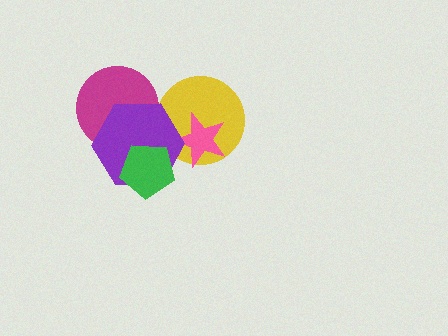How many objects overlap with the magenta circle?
1 object overlaps with the magenta circle.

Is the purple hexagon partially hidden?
Yes, it is partially covered by another shape.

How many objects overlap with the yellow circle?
2 objects overlap with the yellow circle.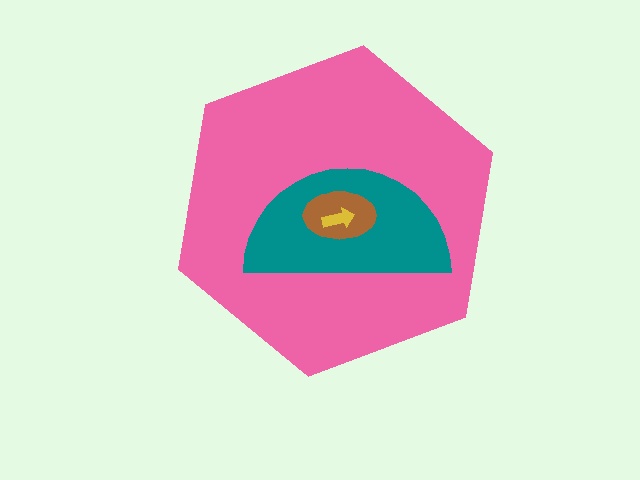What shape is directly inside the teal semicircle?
The brown ellipse.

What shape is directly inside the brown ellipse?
The yellow arrow.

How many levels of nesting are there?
4.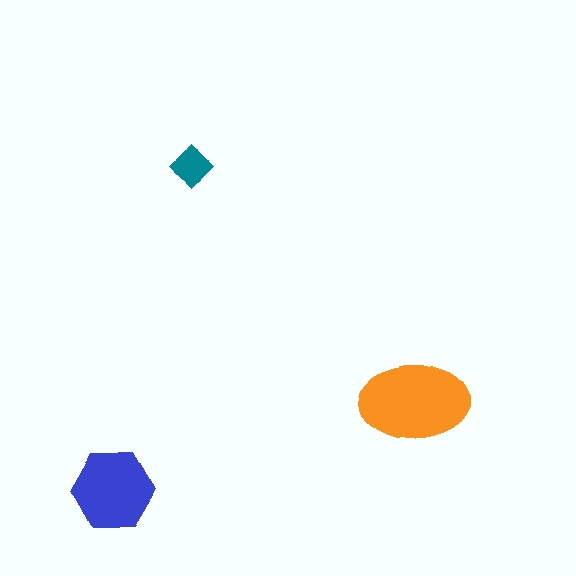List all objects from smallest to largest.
The teal diamond, the blue hexagon, the orange ellipse.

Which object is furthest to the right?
The orange ellipse is rightmost.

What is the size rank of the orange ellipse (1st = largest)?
1st.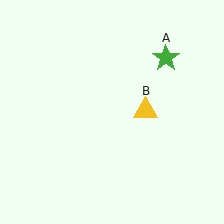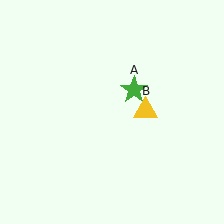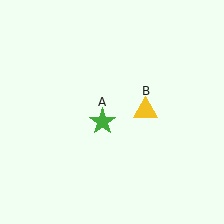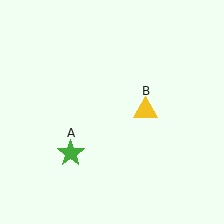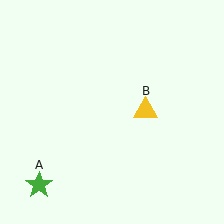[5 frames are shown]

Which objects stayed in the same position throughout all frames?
Yellow triangle (object B) remained stationary.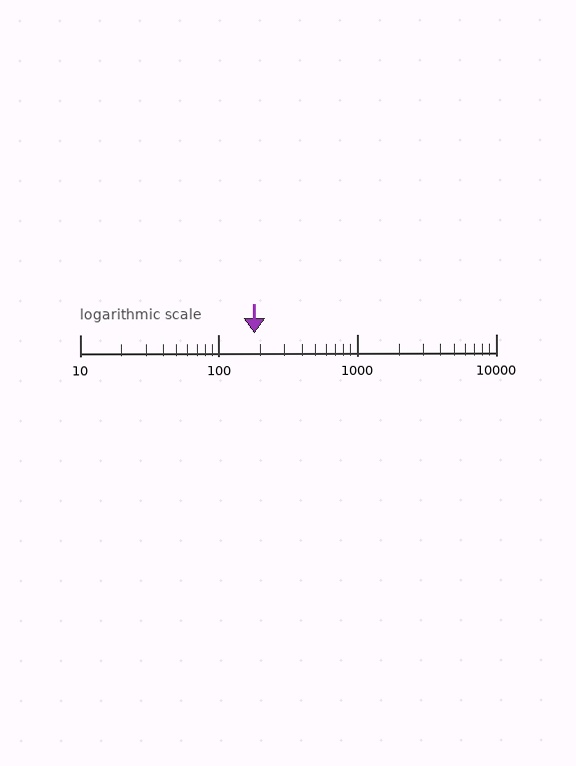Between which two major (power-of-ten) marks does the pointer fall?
The pointer is between 100 and 1000.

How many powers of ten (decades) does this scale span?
The scale spans 3 decades, from 10 to 10000.